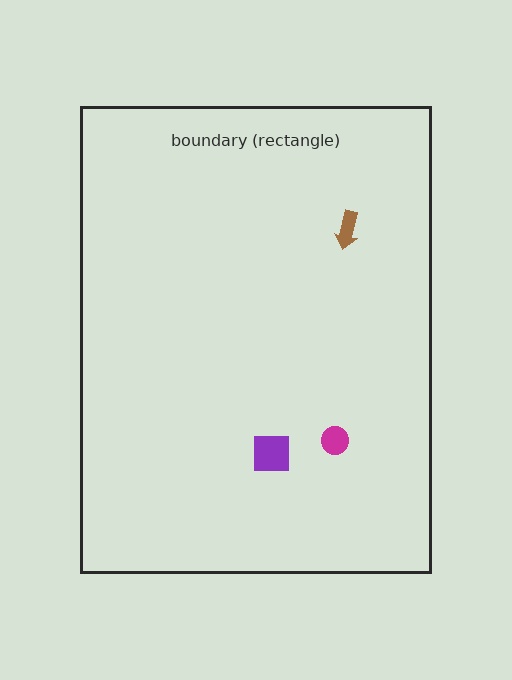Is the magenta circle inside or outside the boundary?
Inside.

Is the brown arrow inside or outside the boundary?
Inside.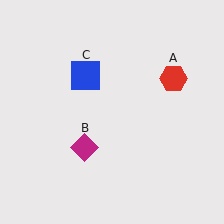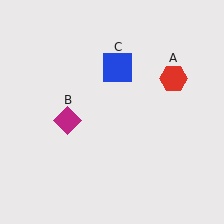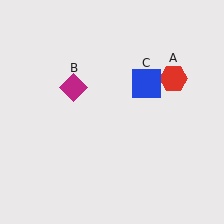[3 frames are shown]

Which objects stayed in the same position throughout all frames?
Red hexagon (object A) remained stationary.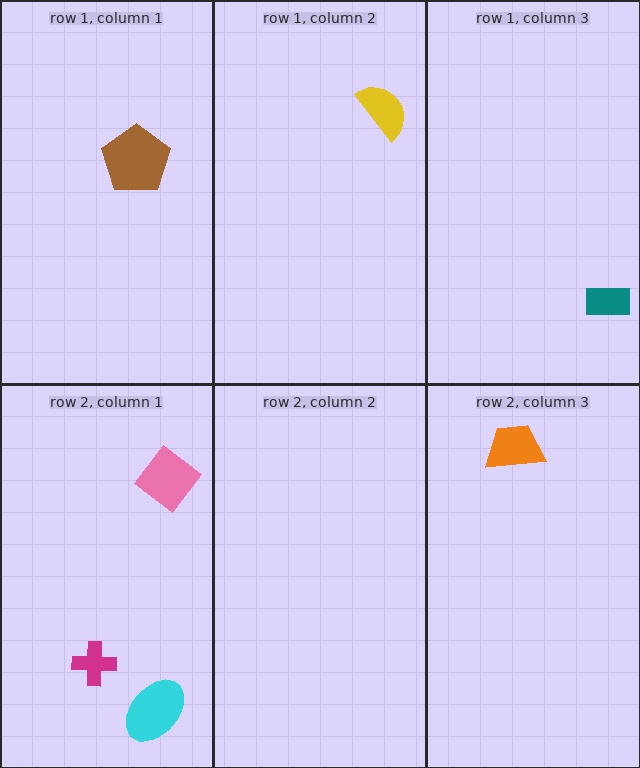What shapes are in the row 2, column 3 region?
The orange trapezoid.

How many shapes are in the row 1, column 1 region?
1.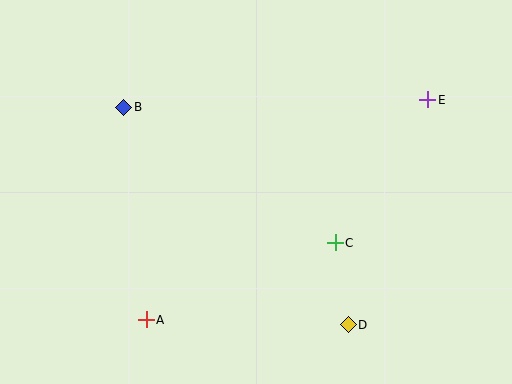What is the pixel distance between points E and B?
The distance between E and B is 304 pixels.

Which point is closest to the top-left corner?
Point B is closest to the top-left corner.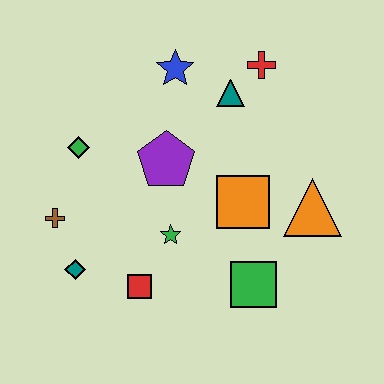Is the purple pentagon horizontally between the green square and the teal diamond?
Yes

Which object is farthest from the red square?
The red cross is farthest from the red square.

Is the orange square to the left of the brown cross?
No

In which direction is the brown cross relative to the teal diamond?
The brown cross is above the teal diamond.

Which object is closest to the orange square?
The orange triangle is closest to the orange square.